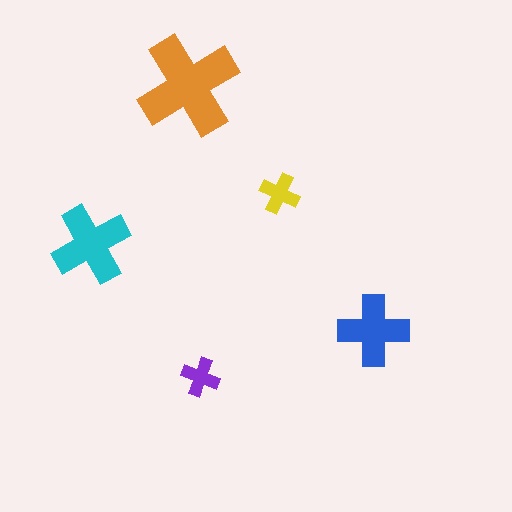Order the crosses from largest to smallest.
the orange one, the cyan one, the blue one, the yellow one, the purple one.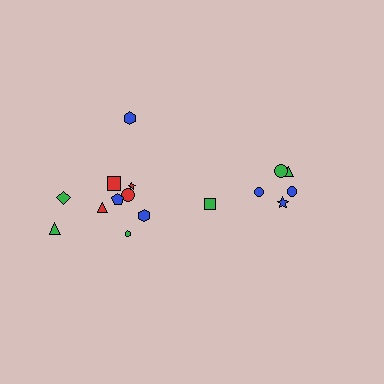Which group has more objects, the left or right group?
The left group.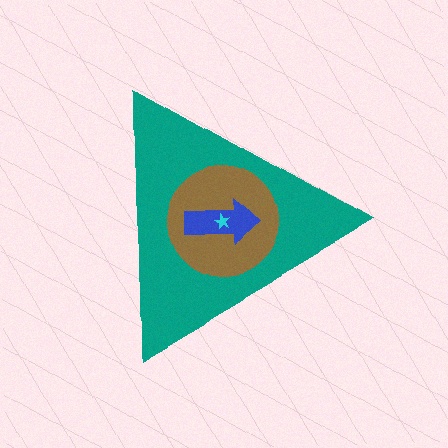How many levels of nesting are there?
4.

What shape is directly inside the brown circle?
The blue arrow.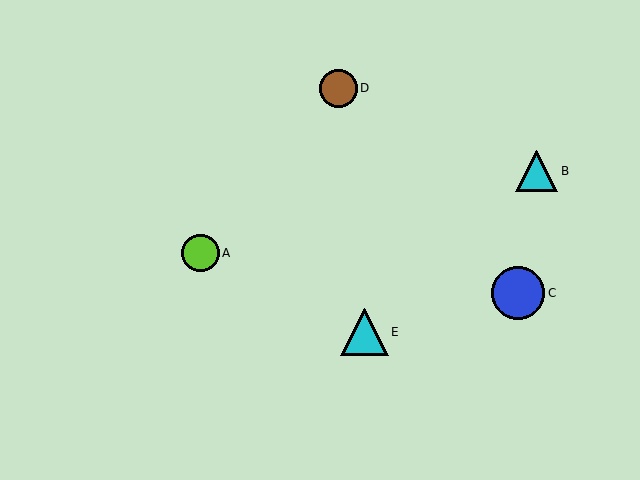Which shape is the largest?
The blue circle (labeled C) is the largest.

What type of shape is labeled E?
Shape E is a cyan triangle.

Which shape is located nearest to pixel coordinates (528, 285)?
The blue circle (labeled C) at (518, 293) is nearest to that location.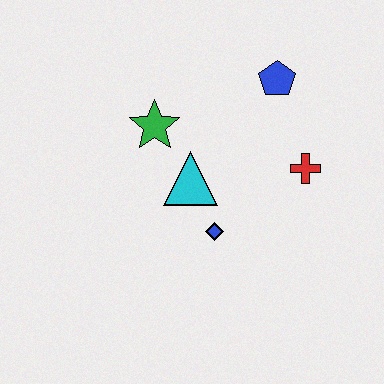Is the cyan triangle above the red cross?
No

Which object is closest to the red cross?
The blue pentagon is closest to the red cross.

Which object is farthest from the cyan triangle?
The blue pentagon is farthest from the cyan triangle.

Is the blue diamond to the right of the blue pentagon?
No